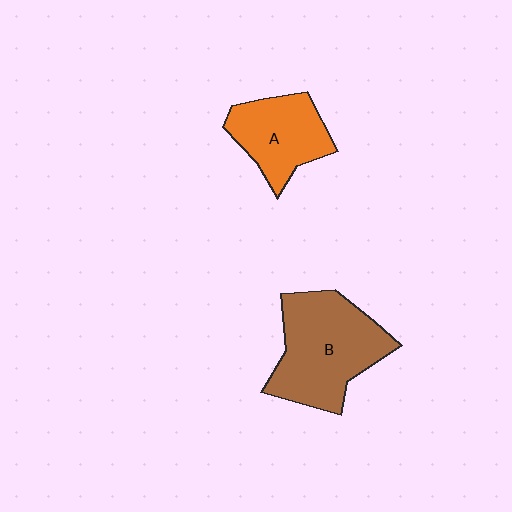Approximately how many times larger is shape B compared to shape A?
Approximately 1.5 times.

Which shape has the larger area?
Shape B (brown).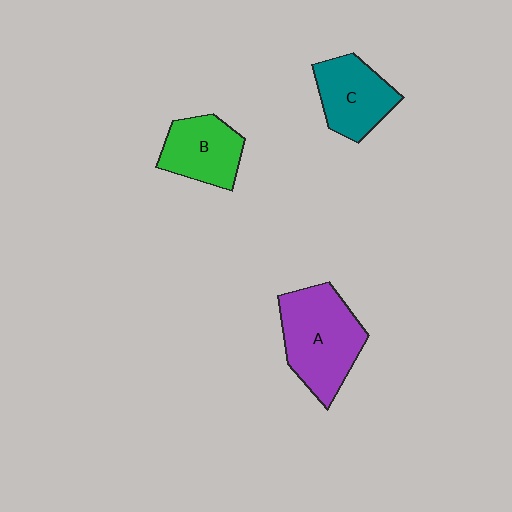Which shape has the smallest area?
Shape B (green).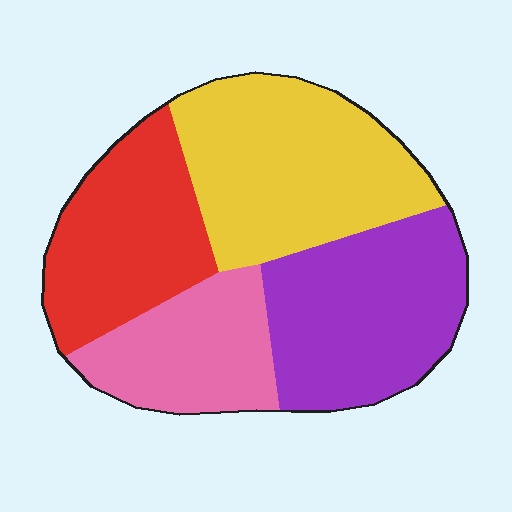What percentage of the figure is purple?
Purple takes up about one quarter (1/4) of the figure.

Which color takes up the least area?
Pink, at roughly 20%.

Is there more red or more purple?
Purple.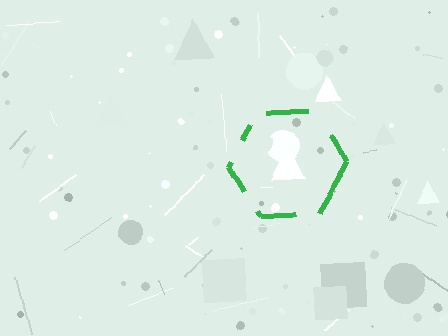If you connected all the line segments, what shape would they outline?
They would outline a hexagon.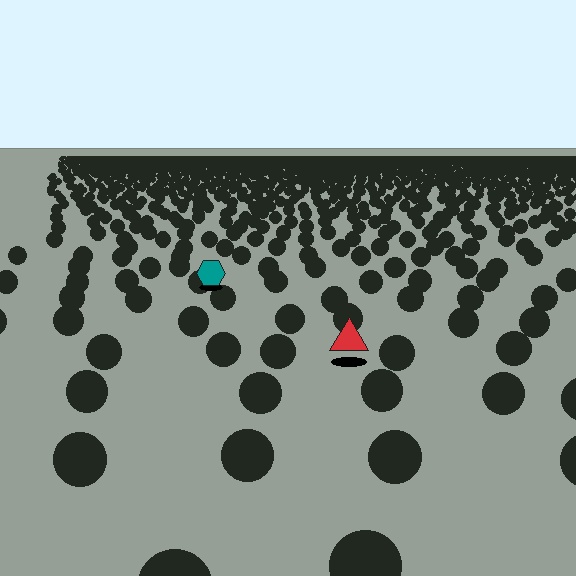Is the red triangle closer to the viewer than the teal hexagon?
Yes. The red triangle is closer — you can tell from the texture gradient: the ground texture is coarser near it.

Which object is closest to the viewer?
The red triangle is closest. The texture marks near it are larger and more spread out.